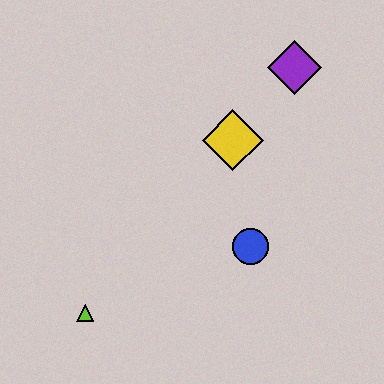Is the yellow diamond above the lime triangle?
Yes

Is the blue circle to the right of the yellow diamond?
Yes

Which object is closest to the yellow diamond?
The purple diamond is closest to the yellow diamond.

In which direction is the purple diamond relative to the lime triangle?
The purple diamond is above the lime triangle.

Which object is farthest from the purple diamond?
The lime triangle is farthest from the purple diamond.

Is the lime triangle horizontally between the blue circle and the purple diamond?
No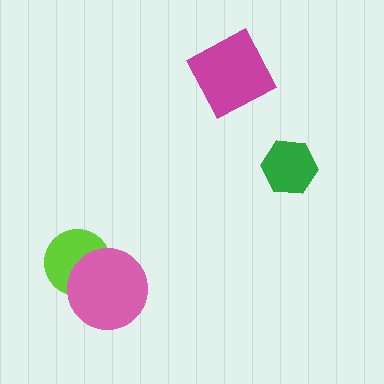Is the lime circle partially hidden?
Yes, it is partially covered by another shape.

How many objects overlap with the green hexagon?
0 objects overlap with the green hexagon.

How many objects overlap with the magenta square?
0 objects overlap with the magenta square.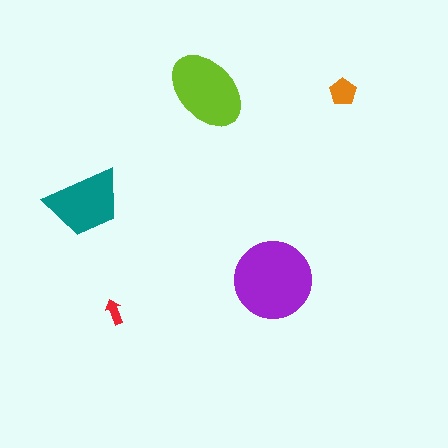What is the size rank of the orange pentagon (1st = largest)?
4th.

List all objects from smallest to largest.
The red arrow, the orange pentagon, the teal trapezoid, the lime ellipse, the purple circle.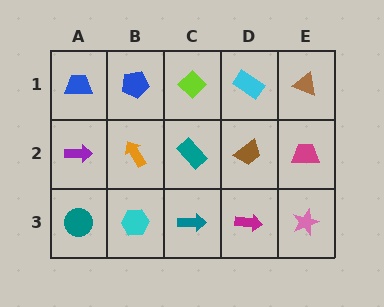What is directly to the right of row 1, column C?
A cyan rectangle.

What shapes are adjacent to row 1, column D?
A brown trapezoid (row 2, column D), a lime diamond (row 1, column C), a brown triangle (row 1, column E).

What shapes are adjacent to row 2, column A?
A blue trapezoid (row 1, column A), a teal circle (row 3, column A), an orange arrow (row 2, column B).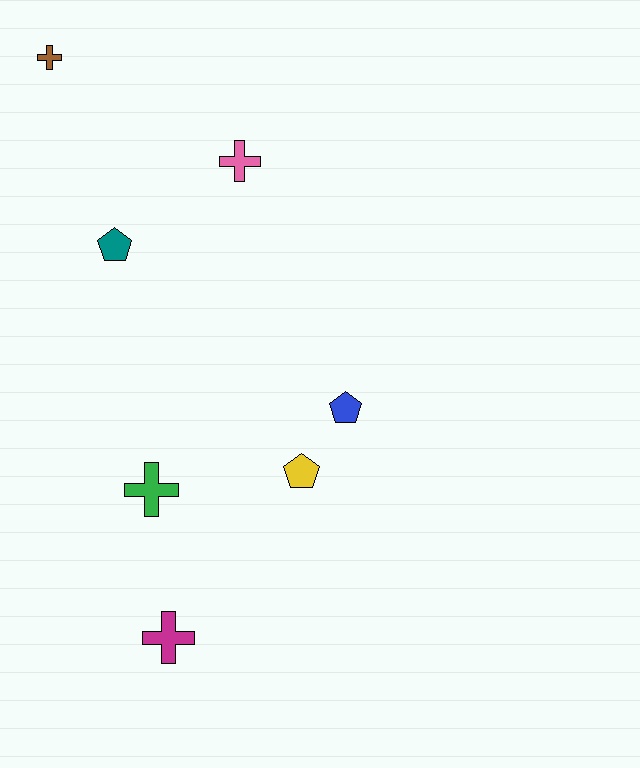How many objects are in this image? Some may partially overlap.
There are 7 objects.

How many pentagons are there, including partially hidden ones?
There are 3 pentagons.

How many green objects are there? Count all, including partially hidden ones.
There is 1 green object.